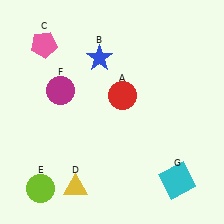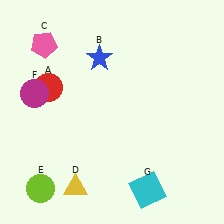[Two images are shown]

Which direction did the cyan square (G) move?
The cyan square (G) moved left.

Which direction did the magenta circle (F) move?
The magenta circle (F) moved left.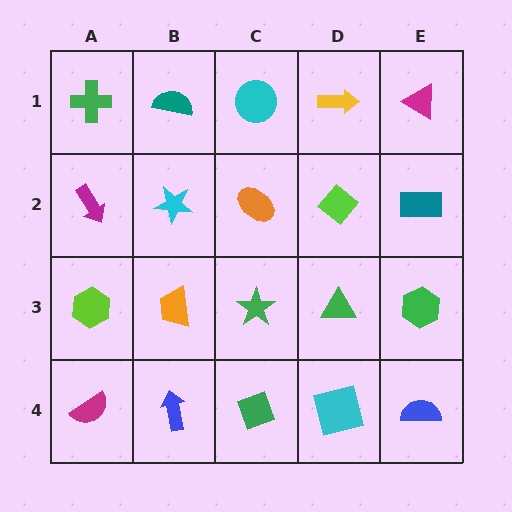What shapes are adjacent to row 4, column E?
A green hexagon (row 3, column E), a cyan square (row 4, column D).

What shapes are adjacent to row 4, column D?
A green triangle (row 3, column D), a green diamond (row 4, column C), a blue semicircle (row 4, column E).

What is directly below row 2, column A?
A lime hexagon.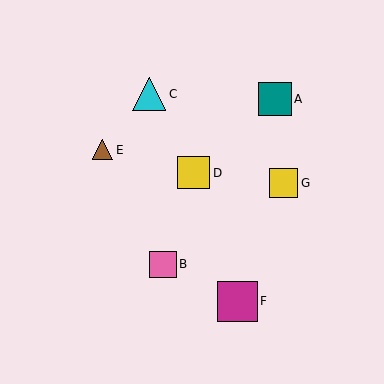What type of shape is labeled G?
Shape G is a yellow square.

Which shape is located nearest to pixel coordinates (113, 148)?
The brown triangle (labeled E) at (103, 150) is nearest to that location.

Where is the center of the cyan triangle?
The center of the cyan triangle is at (149, 94).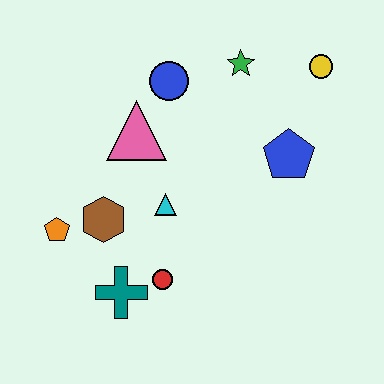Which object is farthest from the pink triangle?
The yellow circle is farthest from the pink triangle.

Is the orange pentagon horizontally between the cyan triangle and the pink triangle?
No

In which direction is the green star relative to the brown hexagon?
The green star is above the brown hexagon.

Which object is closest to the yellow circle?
The green star is closest to the yellow circle.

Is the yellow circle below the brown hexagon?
No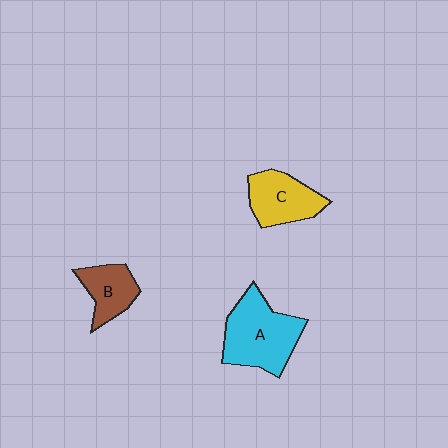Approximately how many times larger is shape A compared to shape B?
Approximately 1.9 times.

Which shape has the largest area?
Shape A (cyan).